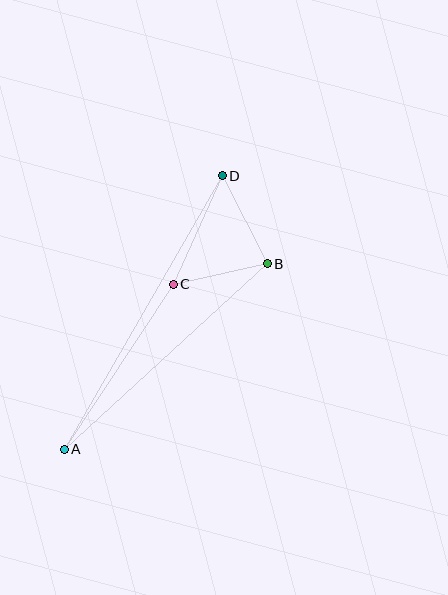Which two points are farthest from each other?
Points A and D are farthest from each other.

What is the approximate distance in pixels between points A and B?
The distance between A and B is approximately 275 pixels.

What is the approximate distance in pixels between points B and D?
The distance between B and D is approximately 99 pixels.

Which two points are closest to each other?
Points B and C are closest to each other.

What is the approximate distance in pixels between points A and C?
The distance between A and C is approximately 197 pixels.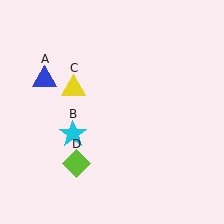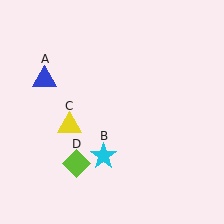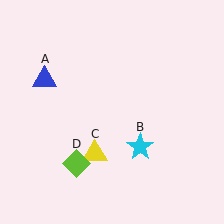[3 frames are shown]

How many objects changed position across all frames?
2 objects changed position: cyan star (object B), yellow triangle (object C).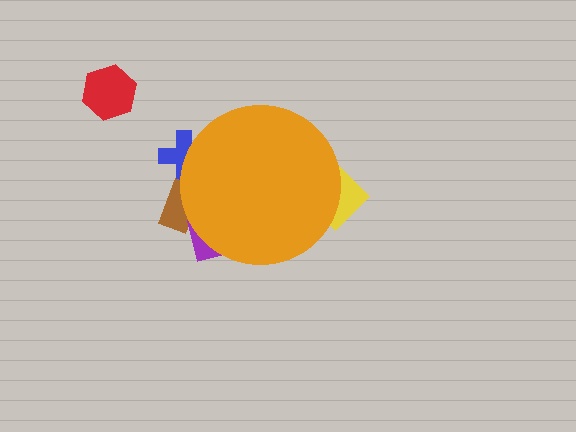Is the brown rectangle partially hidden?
Yes, the brown rectangle is partially hidden behind the orange circle.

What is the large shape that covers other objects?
An orange circle.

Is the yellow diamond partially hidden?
Yes, the yellow diamond is partially hidden behind the orange circle.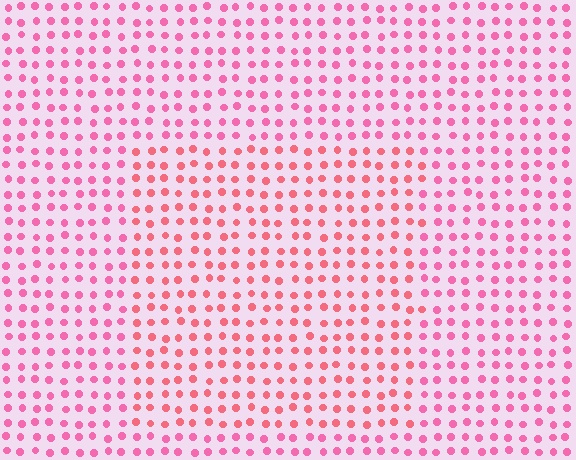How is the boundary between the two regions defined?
The boundary is defined purely by a slight shift in hue (about 21 degrees). Spacing, size, and orientation are identical on both sides.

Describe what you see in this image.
The image is filled with small pink elements in a uniform arrangement. A rectangle-shaped region is visible where the elements are tinted to a slightly different hue, forming a subtle color boundary.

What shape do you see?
I see a rectangle.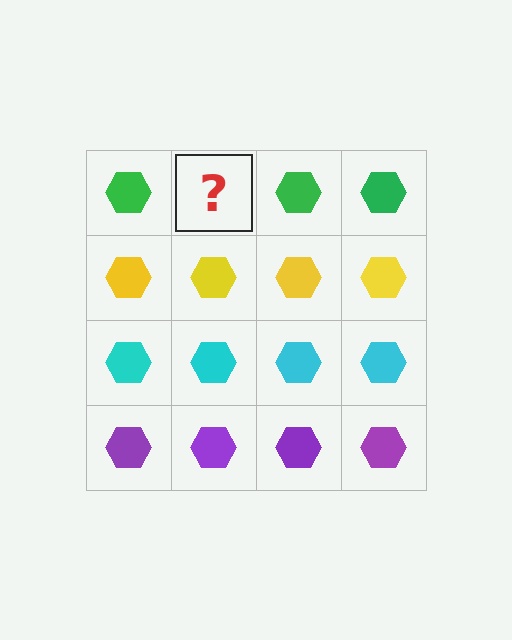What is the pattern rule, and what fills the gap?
The rule is that each row has a consistent color. The gap should be filled with a green hexagon.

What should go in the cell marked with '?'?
The missing cell should contain a green hexagon.